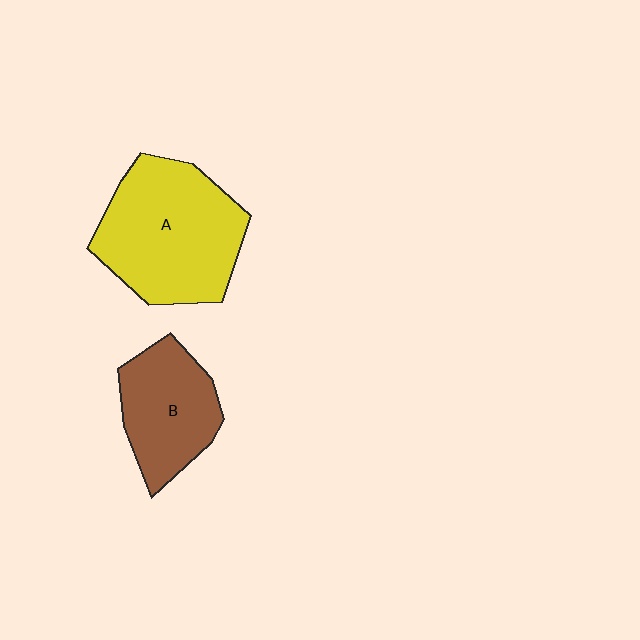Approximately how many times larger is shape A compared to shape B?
Approximately 1.6 times.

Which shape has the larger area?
Shape A (yellow).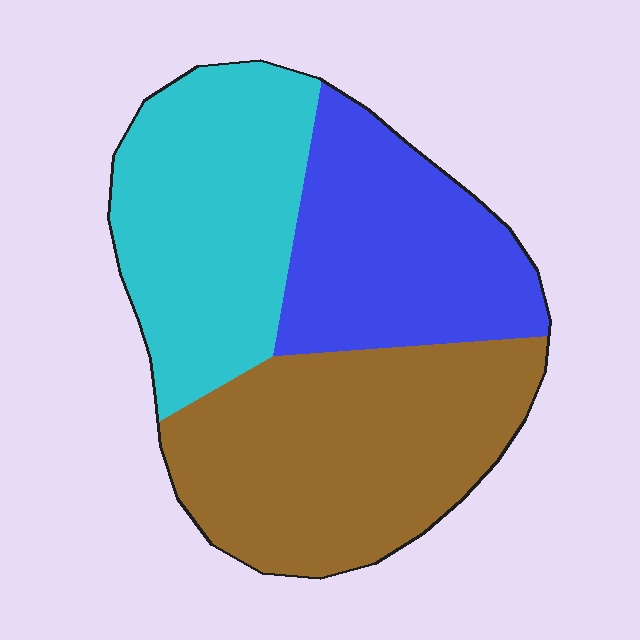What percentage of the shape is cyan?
Cyan takes up between a sixth and a third of the shape.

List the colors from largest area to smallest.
From largest to smallest: brown, cyan, blue.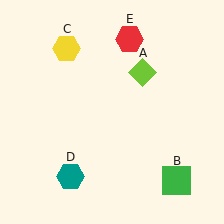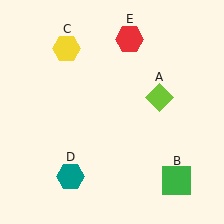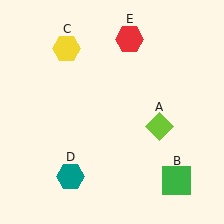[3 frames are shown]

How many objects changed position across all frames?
1 object changed position: lime diamond (object A).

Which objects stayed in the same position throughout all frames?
Green square (object B) and yellow hexagon (object C) and teal hexagon (object D) and red hexagon (object E) remained stationary.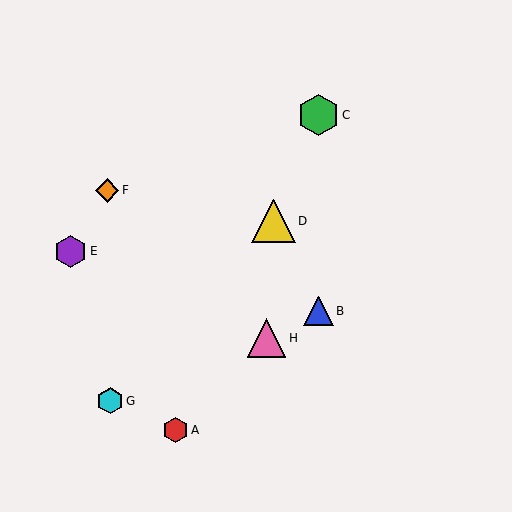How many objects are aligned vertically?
2 objects (B, C) are aligned vertically.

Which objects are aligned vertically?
Objects B, C are aligned vertically.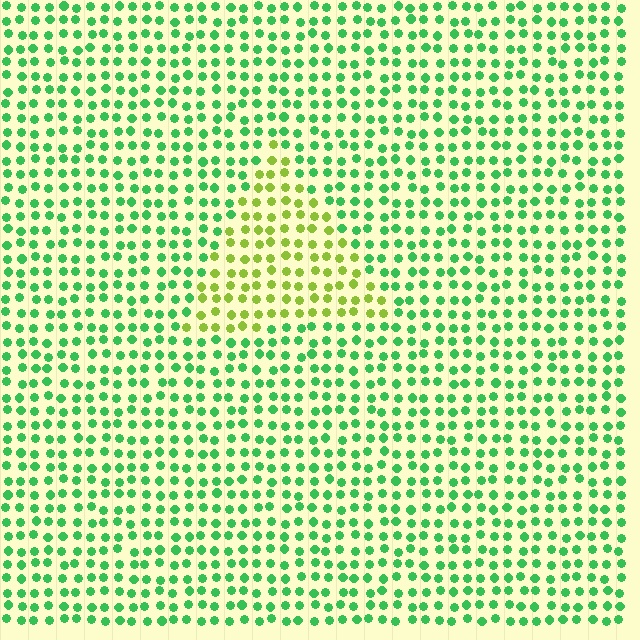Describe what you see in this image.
The image is filled with small green elements in a uniform arrangement. A triangle-shaped region is visible where the elements are tinted to a slightly different hue, forming a subtle color boundary.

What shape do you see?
I see a triangle.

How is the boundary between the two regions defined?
The boundary is defined purely by a slight shift in hue (about 49 degrees). Spacing, size, and orientation are identical on both sides.